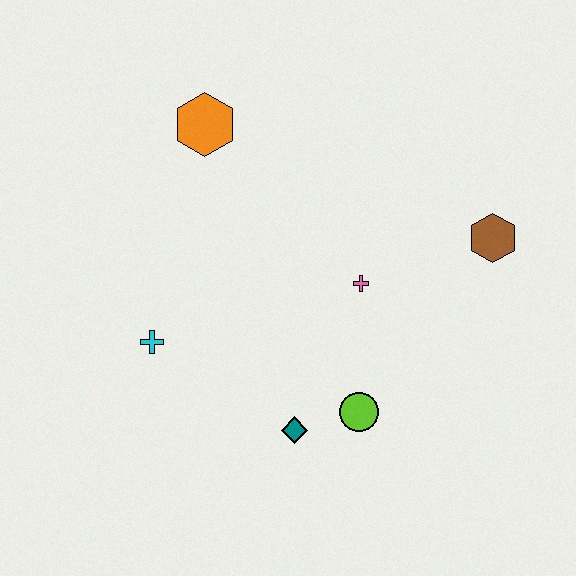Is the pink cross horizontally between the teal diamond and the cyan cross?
No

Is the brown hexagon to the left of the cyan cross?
No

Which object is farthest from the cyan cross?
The brown hexagon is farthest from the cyan cross.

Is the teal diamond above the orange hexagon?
No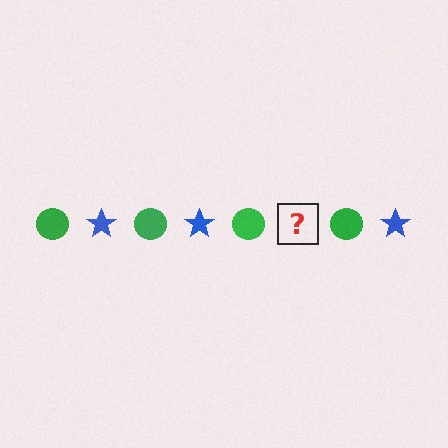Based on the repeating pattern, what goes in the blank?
The blank should be a blue star.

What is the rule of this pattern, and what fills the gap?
The rule is that the pattern alternates between green circle and blue star. The gap should be filled with a blue star.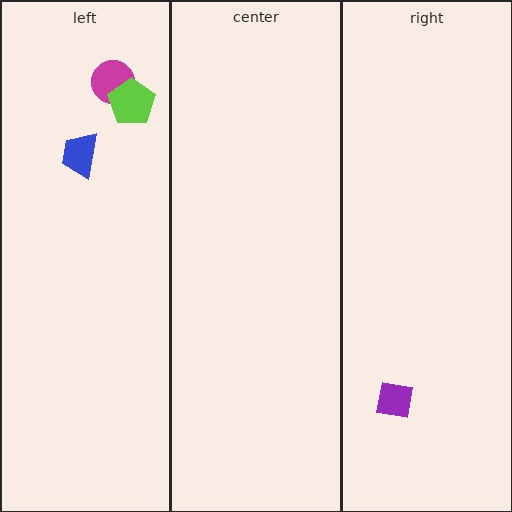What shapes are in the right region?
The purple square.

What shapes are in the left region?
The magenta circle, the lime pentagon, the blue trapezoid.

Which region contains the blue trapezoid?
The left region.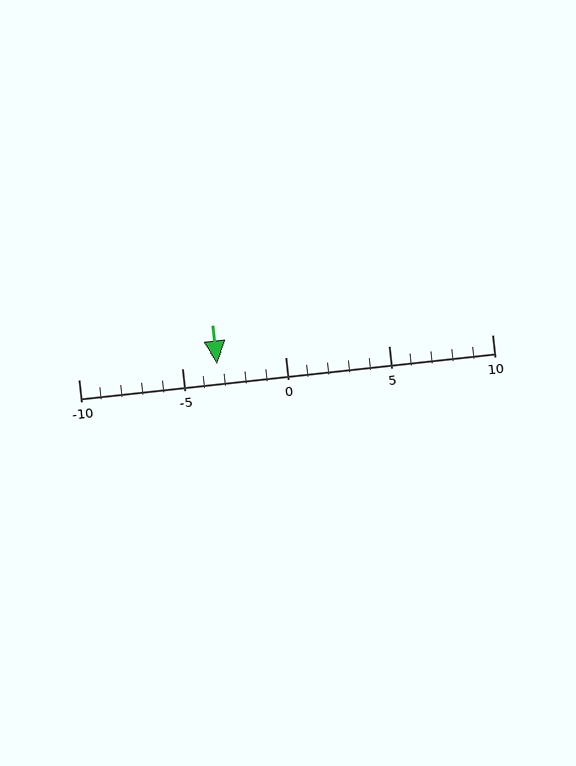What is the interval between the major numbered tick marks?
The major tick marks are spaced 5 units apart.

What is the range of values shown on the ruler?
The ruler shows values from -10 to 10.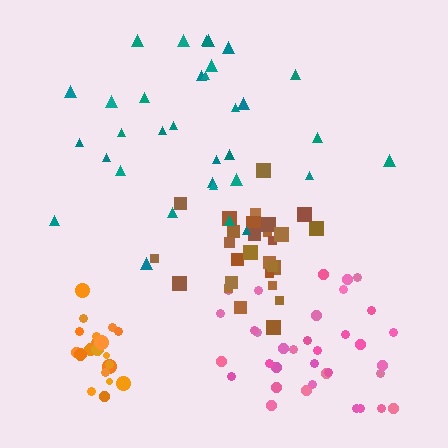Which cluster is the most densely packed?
Orange.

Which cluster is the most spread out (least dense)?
Teal.